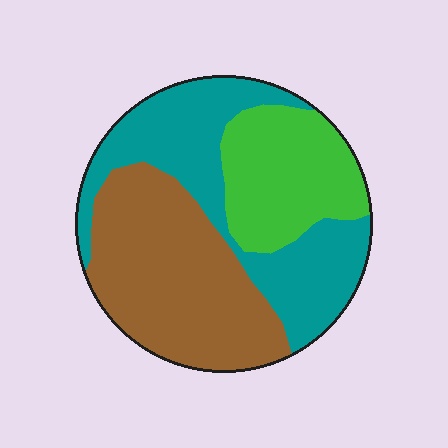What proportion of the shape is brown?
Brown covers around 40% of the shape.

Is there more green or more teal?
Teal.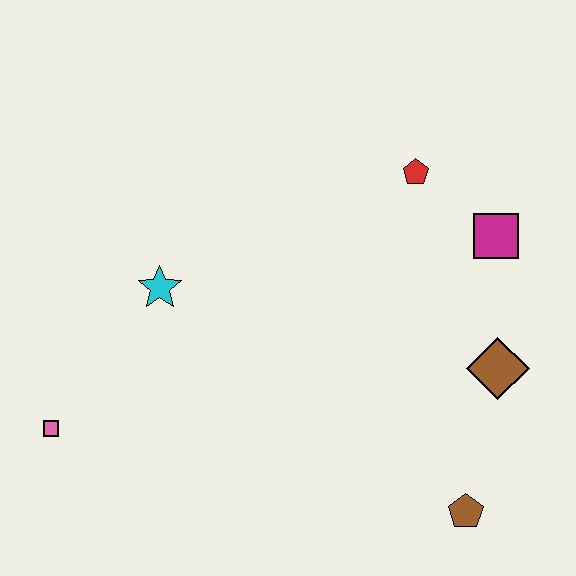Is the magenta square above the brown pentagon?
Yes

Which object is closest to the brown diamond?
The magenta square is closest to the brown diamond.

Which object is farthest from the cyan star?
The brown pentagon is farthest from the cyan star.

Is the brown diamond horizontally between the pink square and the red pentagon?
No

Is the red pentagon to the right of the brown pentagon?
No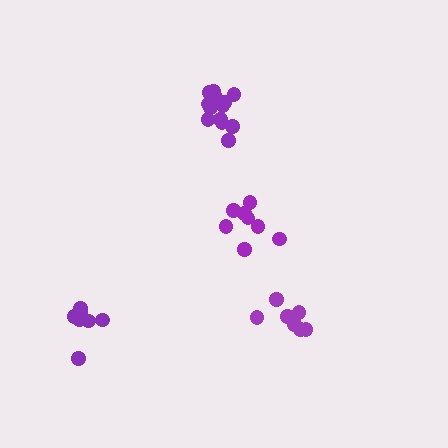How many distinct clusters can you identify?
There are 4 distinct clusters.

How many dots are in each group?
Group 1: 7 dots, Group 2: 13 dots, Group 3: 7 dots, Group 4: 8 dots (35 total).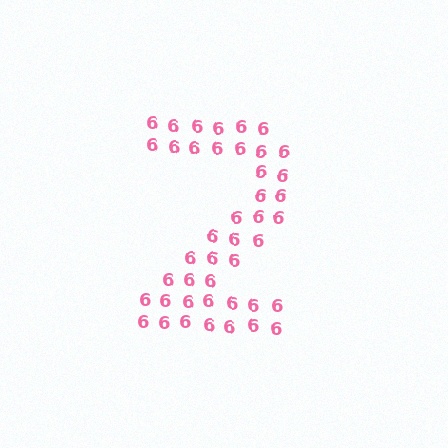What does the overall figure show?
The overall figure shows the digit 2.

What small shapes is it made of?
It is made of small digit 6's.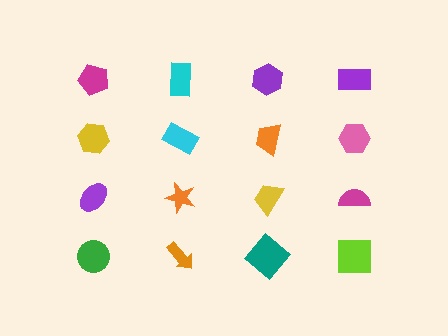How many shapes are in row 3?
4 shapes.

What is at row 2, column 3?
An orange trapezoid.